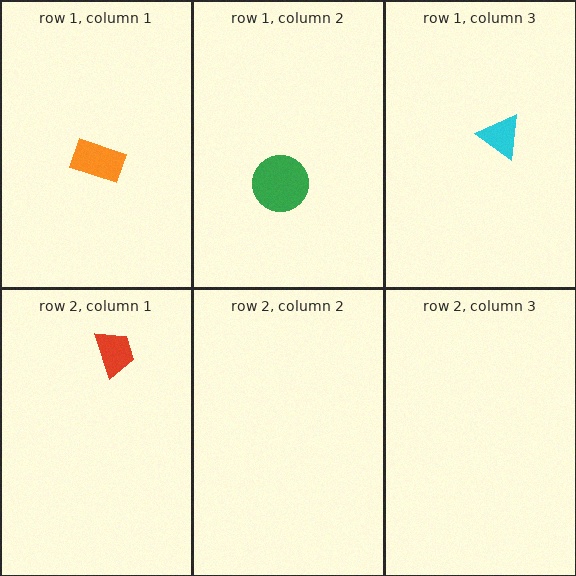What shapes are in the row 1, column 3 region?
The cyan triangle.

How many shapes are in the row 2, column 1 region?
1.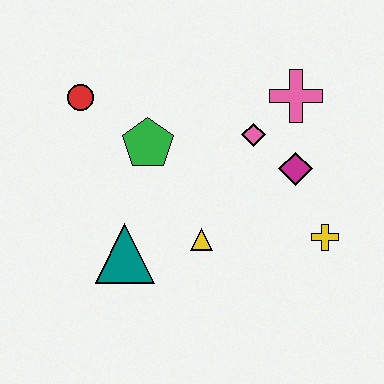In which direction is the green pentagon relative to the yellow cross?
The green pentagon is to the left of the yellow cross.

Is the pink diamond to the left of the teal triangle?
No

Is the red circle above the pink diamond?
Yes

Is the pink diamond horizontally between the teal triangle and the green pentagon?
No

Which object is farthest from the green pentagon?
The yellow cross is farthest from the green pentagon.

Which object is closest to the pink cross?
The pink diamond is closest to the pink cross.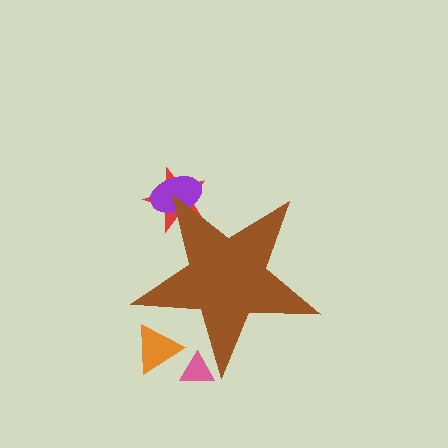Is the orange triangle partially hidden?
Yes, the orange triangle is partially hidden behind the brown star.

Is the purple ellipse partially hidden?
Yes, the purple ellipse is partially hidden behind the brown star.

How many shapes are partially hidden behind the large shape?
4 shapes are partially hidden.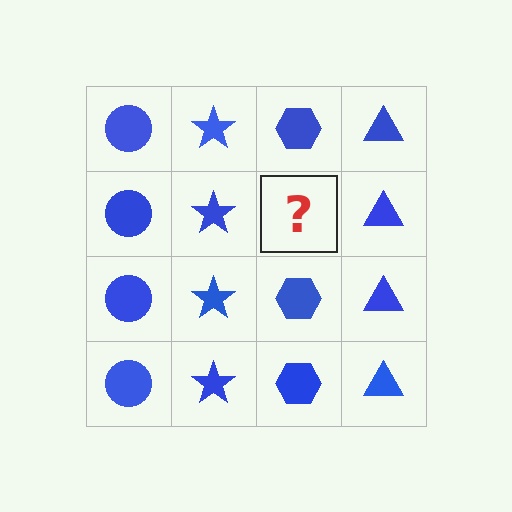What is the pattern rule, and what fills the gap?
The rule is that each column has a consistent shape. The gap should be filled with a blue hexagon.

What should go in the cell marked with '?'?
The missing cell should contain a blue hexagon.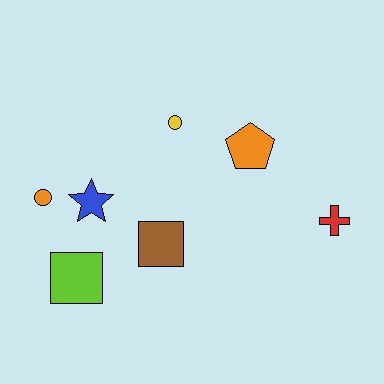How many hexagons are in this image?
There are no hexagons.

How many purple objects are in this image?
There are no purple objects.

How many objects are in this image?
There are 7 objects.